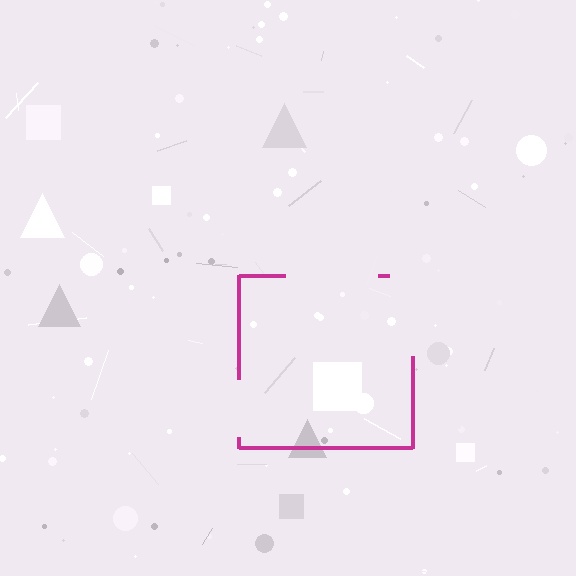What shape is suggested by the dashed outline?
The dashed outline suggests a square.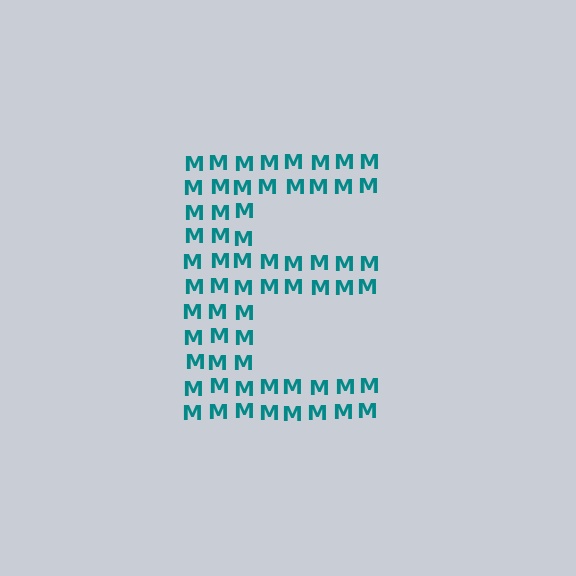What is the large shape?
The large shape is the letter E.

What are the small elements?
The small elements are letter M's.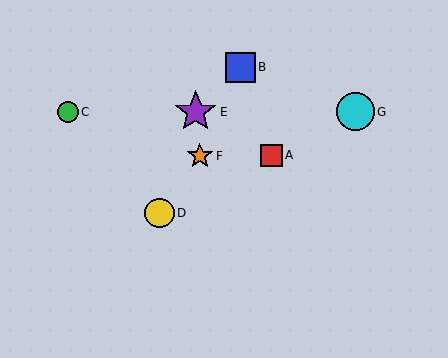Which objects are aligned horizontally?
Objects C, E, G are aligned horizontally.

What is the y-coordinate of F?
Object F is at y≈156.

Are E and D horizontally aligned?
No, E is at y≈112 and D is at y≈213.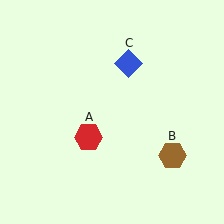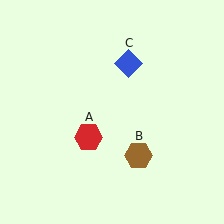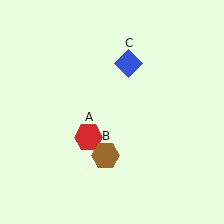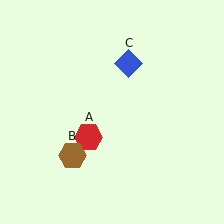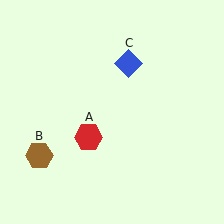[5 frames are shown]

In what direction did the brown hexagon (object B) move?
The brown hexagon (object B) moved left.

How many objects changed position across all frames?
1 object changed position: brown hexagon (object B).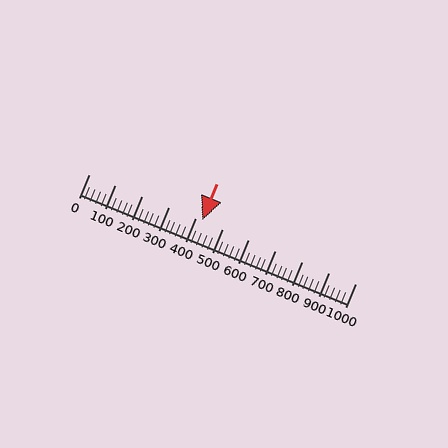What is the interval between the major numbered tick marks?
The major tick marks are spaced 100 units apart.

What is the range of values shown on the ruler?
The ruler shows values from 0 to 1000.